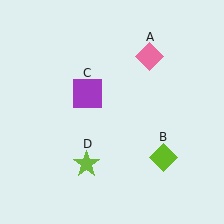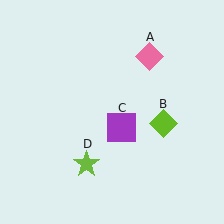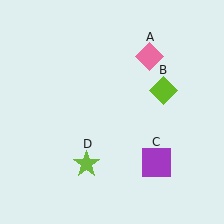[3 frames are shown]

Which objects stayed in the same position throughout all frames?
Pink diamond (object A) and lime star (object D) remained stationary.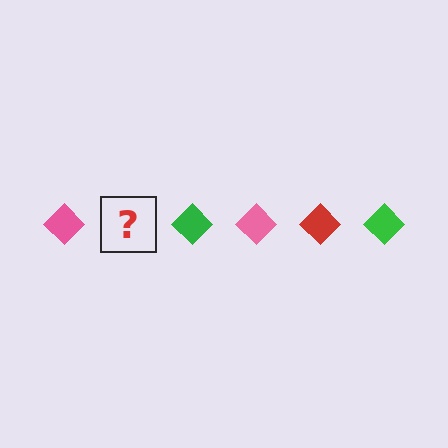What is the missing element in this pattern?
The missing element is a red diamond.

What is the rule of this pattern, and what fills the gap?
The rule is that the pattern cycles through pink, red, green diamonds. The gap should be filled with a red diamond.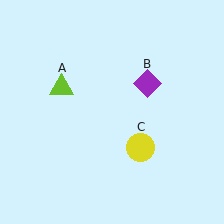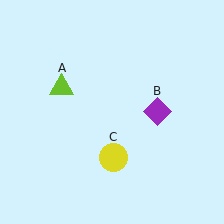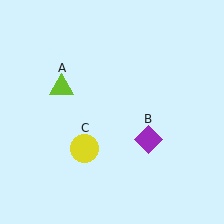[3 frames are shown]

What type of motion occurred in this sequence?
The purple diamond (object B), yellow circle (object C) rotated clockwise around the center of the scene.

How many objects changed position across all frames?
2 objects changed position: purple diamond (object B), yellow circle (object C).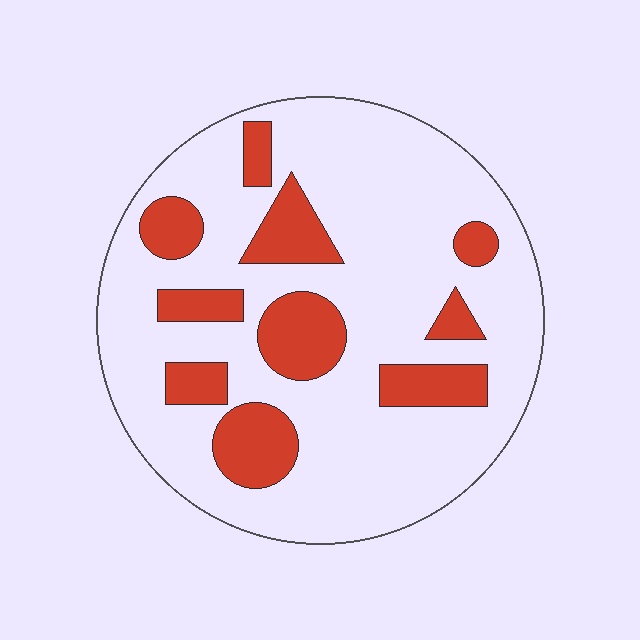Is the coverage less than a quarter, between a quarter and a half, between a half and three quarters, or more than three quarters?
Less than a quarter.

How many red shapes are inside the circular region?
10.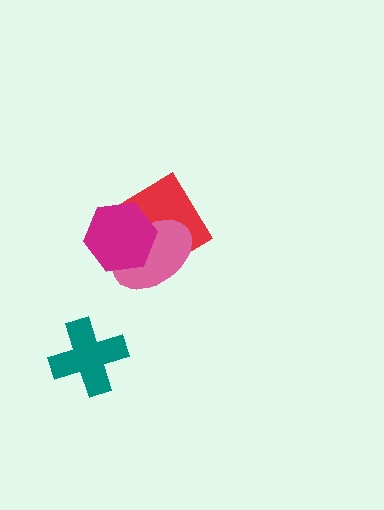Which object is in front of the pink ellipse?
The magenta hexagon is in front of the pink ellipse.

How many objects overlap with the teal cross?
0 objects overlap with the teal cross.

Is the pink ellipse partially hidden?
Yes, it is partially covered by another shape.